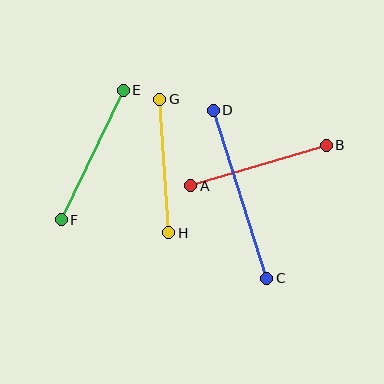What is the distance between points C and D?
The distance is approximately 176 pixels.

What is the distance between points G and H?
The distance is approximately 134 pixels.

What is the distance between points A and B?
The distance is approximately 142 pixels.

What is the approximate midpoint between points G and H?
The midpoint is at approximately (164, 166) pixels.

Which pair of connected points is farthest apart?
Points C and D are farthest apart.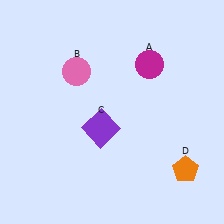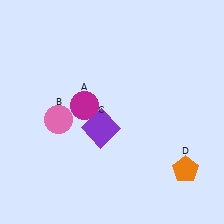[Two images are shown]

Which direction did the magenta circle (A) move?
The magenta circle (A) moved left.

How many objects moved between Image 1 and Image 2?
2 objects moved between the two images.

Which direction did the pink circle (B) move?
The pink circle (B) moved down.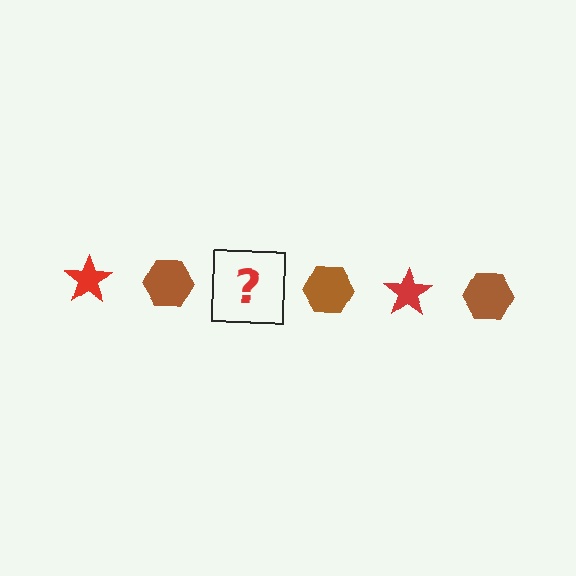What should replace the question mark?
The question mark should be replaced with a red star.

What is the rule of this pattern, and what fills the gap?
The rule is that the pattern alternates between red star and brown hexagon. The gap should be filled with a red star.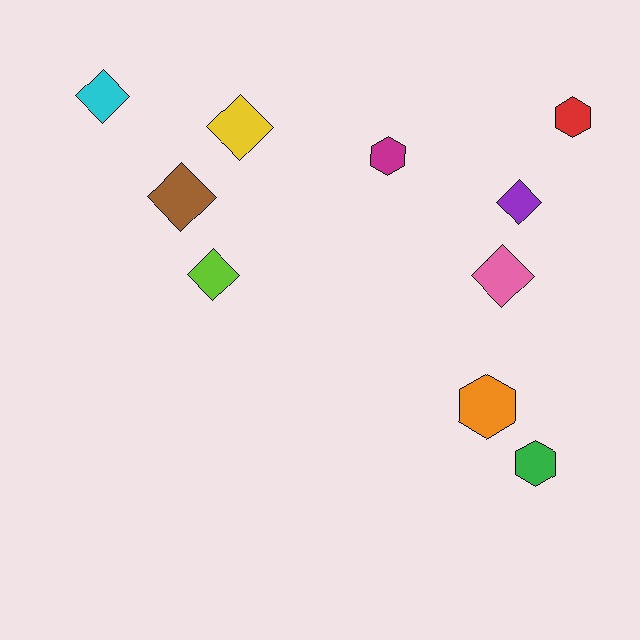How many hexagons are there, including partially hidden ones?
There are 4 hexagons.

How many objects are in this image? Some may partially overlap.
There are 10 objects.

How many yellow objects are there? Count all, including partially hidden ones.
There is 1 yellow object.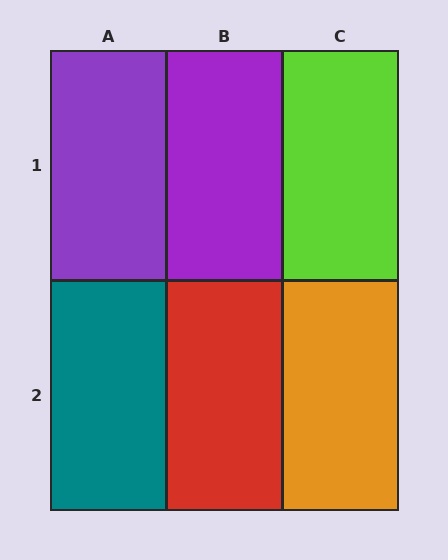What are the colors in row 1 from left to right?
Purple, purple, lime.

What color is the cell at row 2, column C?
Orange.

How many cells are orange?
1 cell is orange.